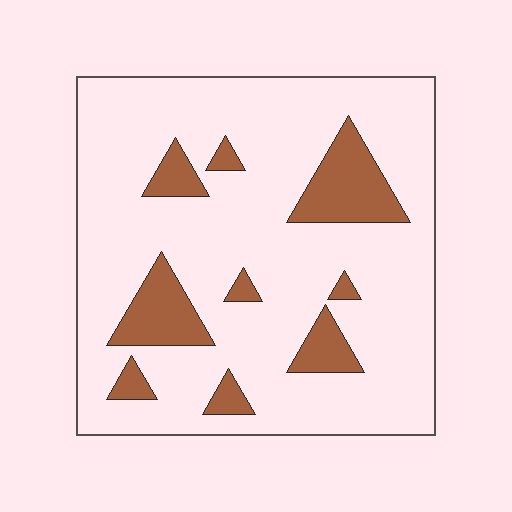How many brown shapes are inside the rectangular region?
9.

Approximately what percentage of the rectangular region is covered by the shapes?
Approximately 15%.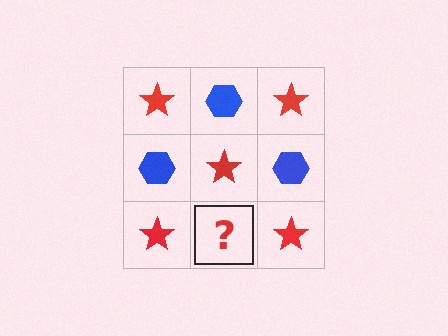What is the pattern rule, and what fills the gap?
The rule is that it alternates red star and blue hexagon in a checkerboard pattern. The gap should be filled with a blue hexagon.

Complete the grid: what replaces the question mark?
The question mark should be replaced with a blue hexagon.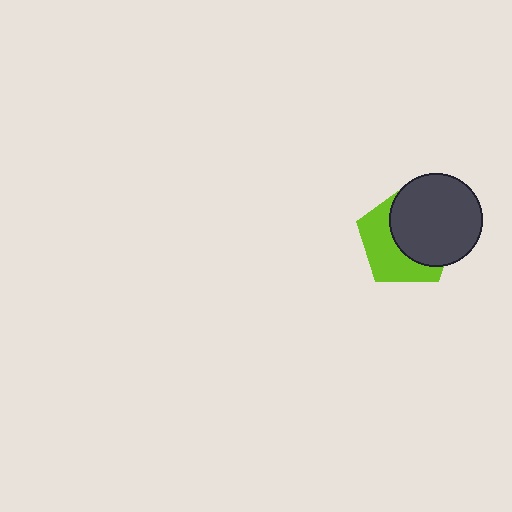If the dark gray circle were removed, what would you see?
You would see the complete lime pentagon.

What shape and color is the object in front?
The object in front is a dark gray circle.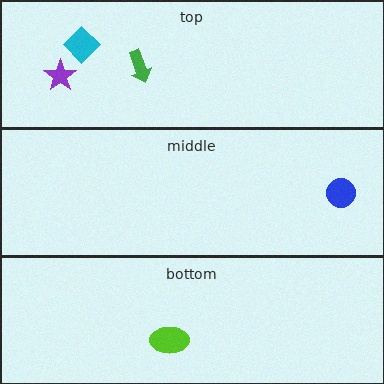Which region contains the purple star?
The top region.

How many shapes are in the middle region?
1.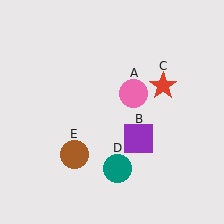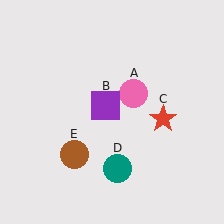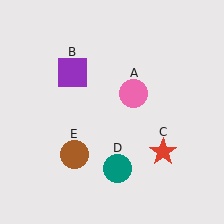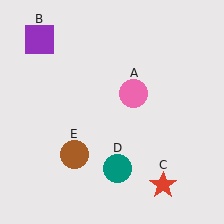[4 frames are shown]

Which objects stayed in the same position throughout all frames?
Pink circle (object A) and teal circle (object D) and brown circle (object E) remained stationary.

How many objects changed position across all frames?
2 objects changed position: purple square (object B), red star (object C).